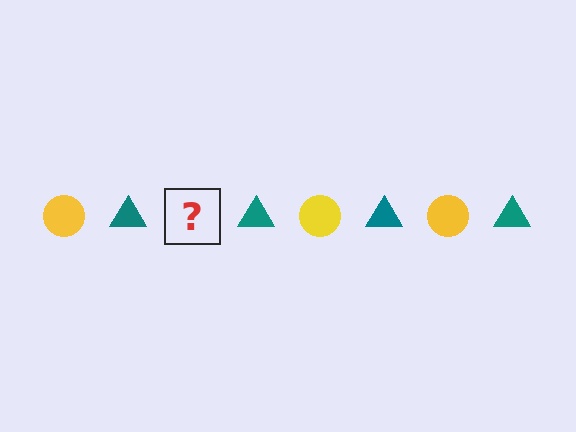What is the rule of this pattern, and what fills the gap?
The rule is that the pattern alternates between yellow circle and teal triangle. The gap should be filled with a yellow circle.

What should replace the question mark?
The question mark should be replaced with a yellow circle.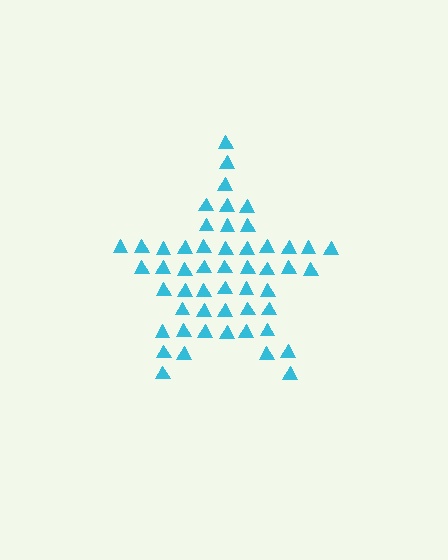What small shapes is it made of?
It is made of small triangles.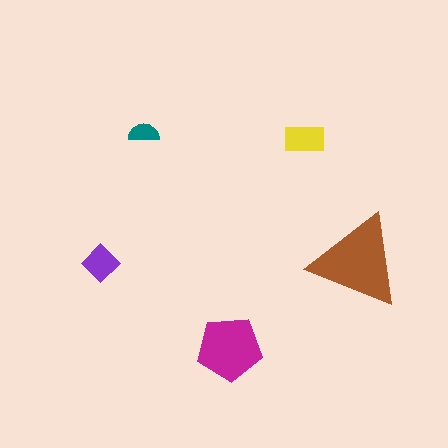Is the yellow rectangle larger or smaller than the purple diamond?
Larger.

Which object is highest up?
The teal semicircle is topmost.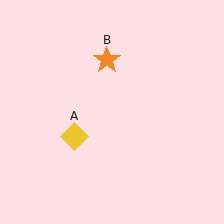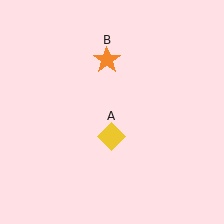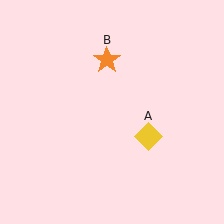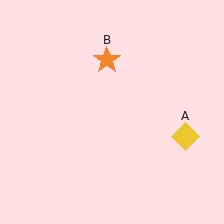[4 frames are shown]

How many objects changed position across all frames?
1 object changed position: yellow diamond (object A).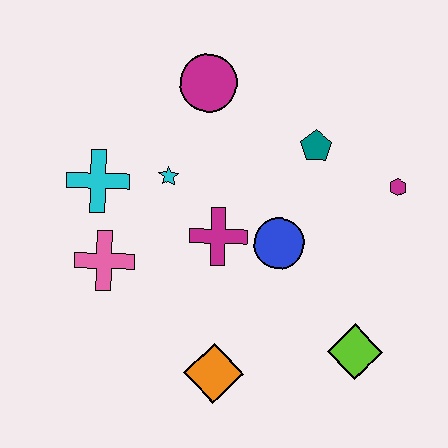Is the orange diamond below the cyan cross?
Yes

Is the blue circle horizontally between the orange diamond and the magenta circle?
No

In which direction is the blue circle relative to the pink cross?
The blue circle is to the right of the pink cross.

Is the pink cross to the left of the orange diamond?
Yes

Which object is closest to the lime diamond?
The blue circle is closest to the lime diamond.